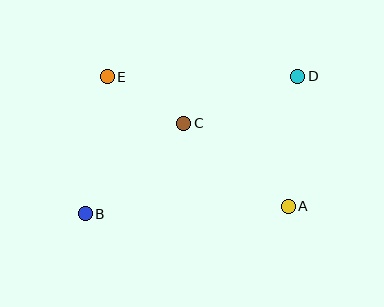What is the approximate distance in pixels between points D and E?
The distance between D and E is approximately 191 pixels.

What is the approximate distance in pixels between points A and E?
The distance between A and E is approximately 223 pixels.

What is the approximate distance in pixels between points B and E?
The distance between B and E is approximately 139 pixels.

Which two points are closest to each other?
Points C and E are closest to each other.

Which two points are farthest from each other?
Points B and D are farthest from each other.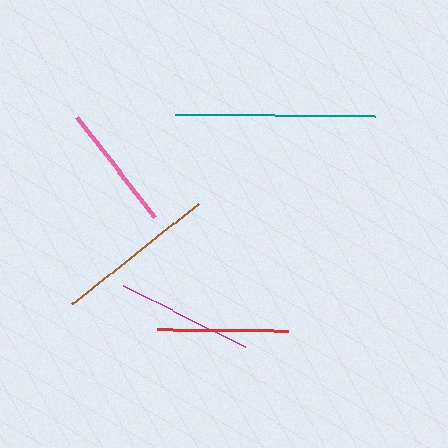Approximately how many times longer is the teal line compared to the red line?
The teal line is approximately 1.5 times the length of the red line.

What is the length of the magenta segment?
The magenta segment is approximately 136 pixels long.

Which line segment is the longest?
The teal line is the longest at approximately 201 pixels.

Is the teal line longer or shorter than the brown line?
The teal line is longer than the brown line.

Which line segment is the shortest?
The pink line is the shortest at approximately 127 pixels.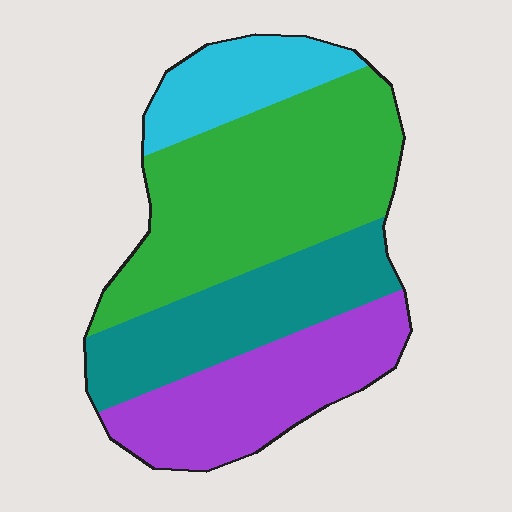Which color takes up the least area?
Cyan, at roughly 15%.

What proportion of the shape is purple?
Purple takes up less than a quarter of the shape.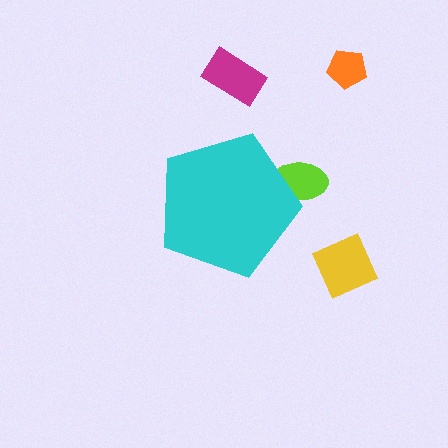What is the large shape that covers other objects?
A cyan pentagon.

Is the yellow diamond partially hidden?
No, the yellow diamond is fully visible.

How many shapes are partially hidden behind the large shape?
1 shape is partially hidden.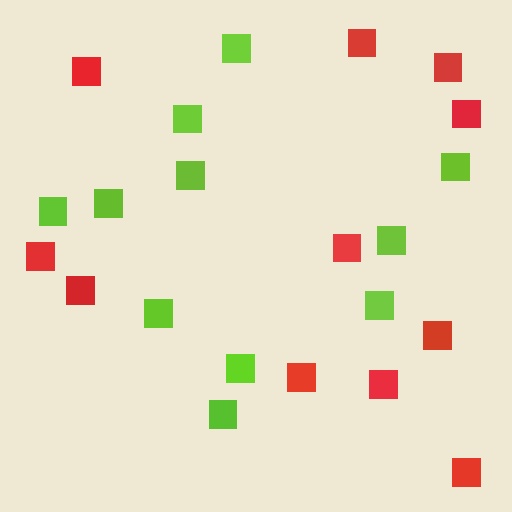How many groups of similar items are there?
There are 2 groups: one group of red squares (11) and one group of lime squares (11).